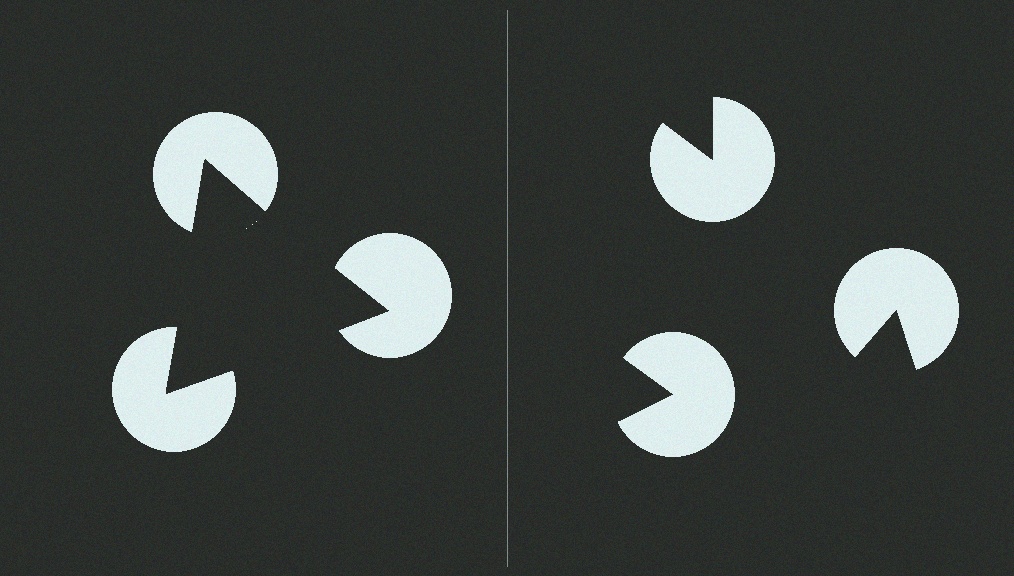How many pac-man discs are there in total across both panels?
6 — 3 on each side.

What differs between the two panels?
The pac-man discs are positioned identically on both sides; only the wedge orientations differ. On the left they align to a triangle; on the right they are misaligned.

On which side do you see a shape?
An illusory triangle appears on the left side. On the right side the wedge cuts are rotated, so no coherent shape forms.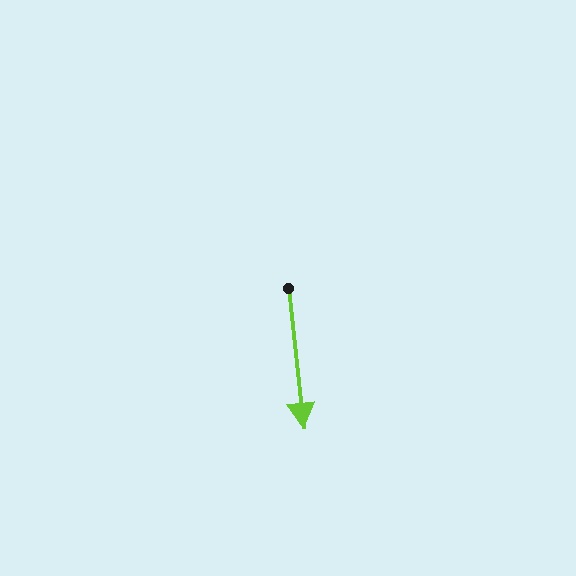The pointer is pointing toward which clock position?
Roughly 6 o'clock.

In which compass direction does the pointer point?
South.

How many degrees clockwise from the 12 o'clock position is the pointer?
Approximately 174 degrees.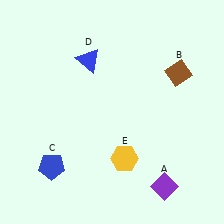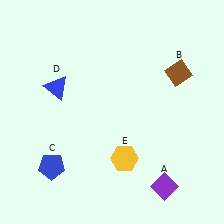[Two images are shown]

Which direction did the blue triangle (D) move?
The blue triangle (D) moved left.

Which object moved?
The blue triangle (D) moved left.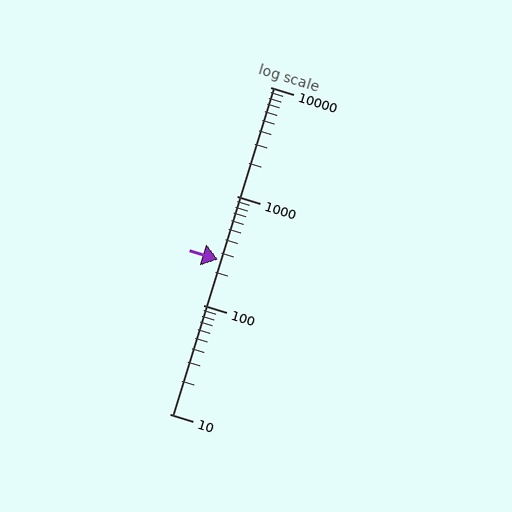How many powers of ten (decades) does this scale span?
The scale spans 3 decades, from 10 to 10000.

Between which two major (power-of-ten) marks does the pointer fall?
The pointer is between 100 and 1000.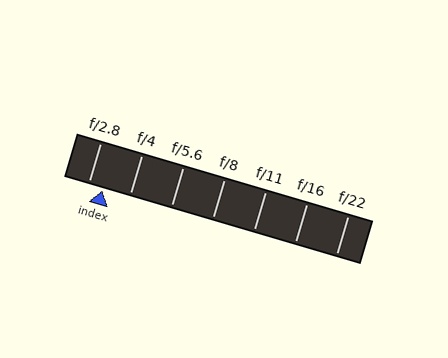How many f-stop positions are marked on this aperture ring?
There are 7 f-stop positions marked.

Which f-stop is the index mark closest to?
The index mark is closest to f/2.8.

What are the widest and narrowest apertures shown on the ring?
The widest aperture shown is f/2.8 and the narrowest is f/22.